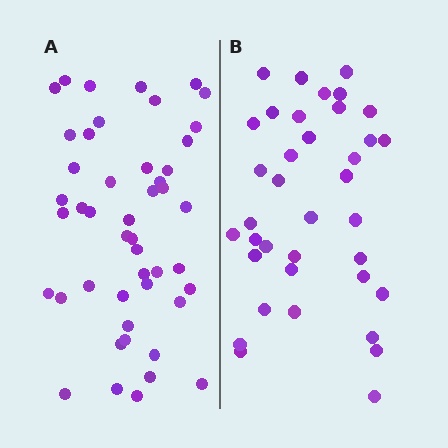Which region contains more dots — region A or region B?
Region A (the left region) has more dots.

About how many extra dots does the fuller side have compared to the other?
Region A has roughly 10 or so more dots than region B.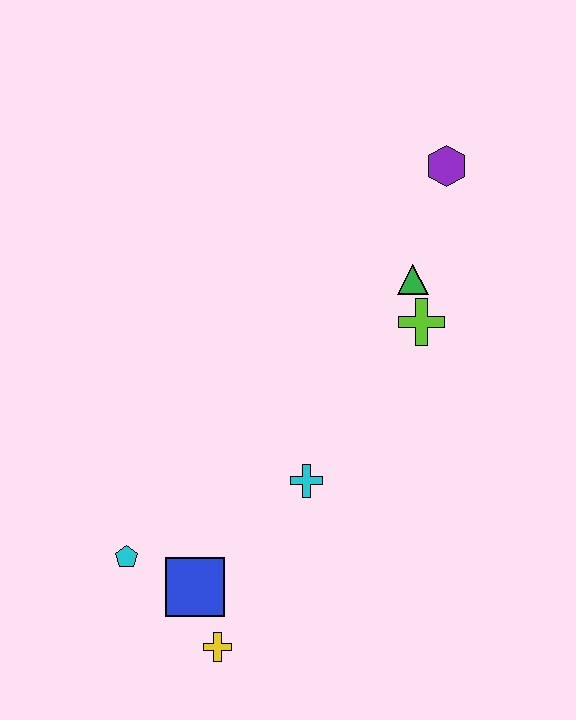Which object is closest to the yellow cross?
The blue square is closest to the yellow cross.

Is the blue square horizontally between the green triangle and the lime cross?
No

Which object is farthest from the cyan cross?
The purple hexagon is farthest from the cyan cross.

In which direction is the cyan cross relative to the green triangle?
The cyan cross is below the green triangle.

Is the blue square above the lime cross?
No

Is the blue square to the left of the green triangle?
Yes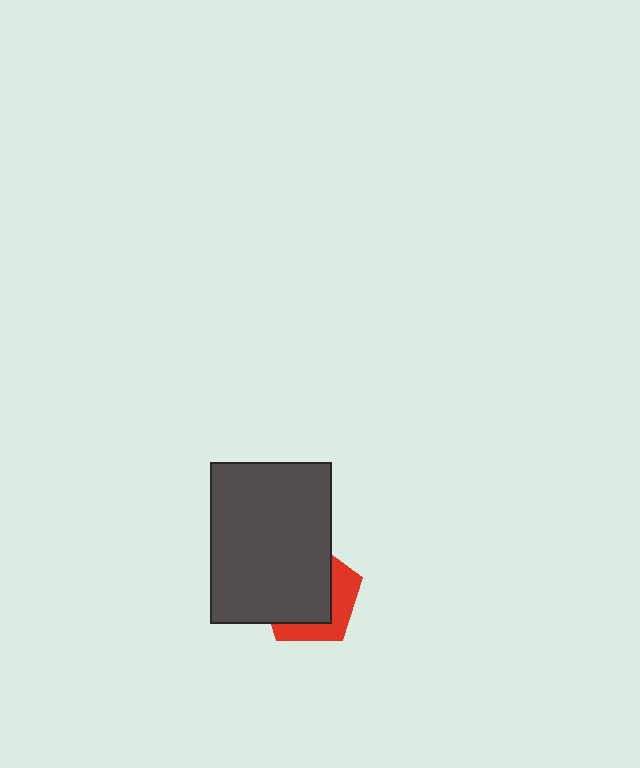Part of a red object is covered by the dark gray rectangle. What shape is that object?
It is a pentagon.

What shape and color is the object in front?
The object in front is a dark gray rectangle.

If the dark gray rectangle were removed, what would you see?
You would see the complete red pentagon.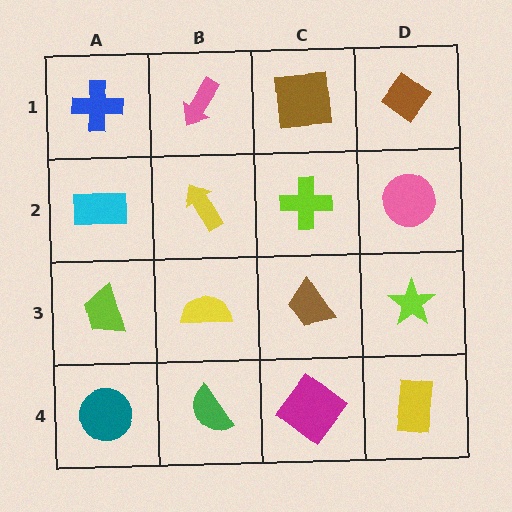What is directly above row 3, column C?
A lime cross.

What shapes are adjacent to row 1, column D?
A pink circle (row 2, column D), a brown square (row 1, column C).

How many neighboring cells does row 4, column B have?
3.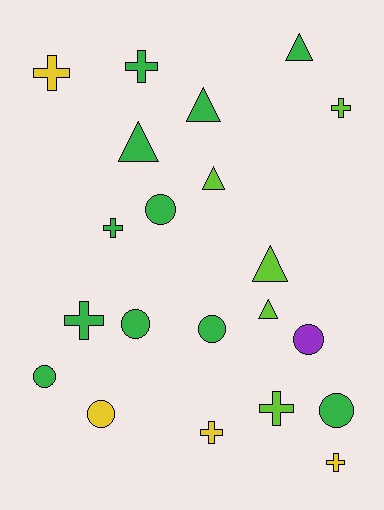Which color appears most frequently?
Green, with 11 objects.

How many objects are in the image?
There are 21 objects.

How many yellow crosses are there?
There are 3 yellow crosses.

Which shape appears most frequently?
Cross, with 8 objects.